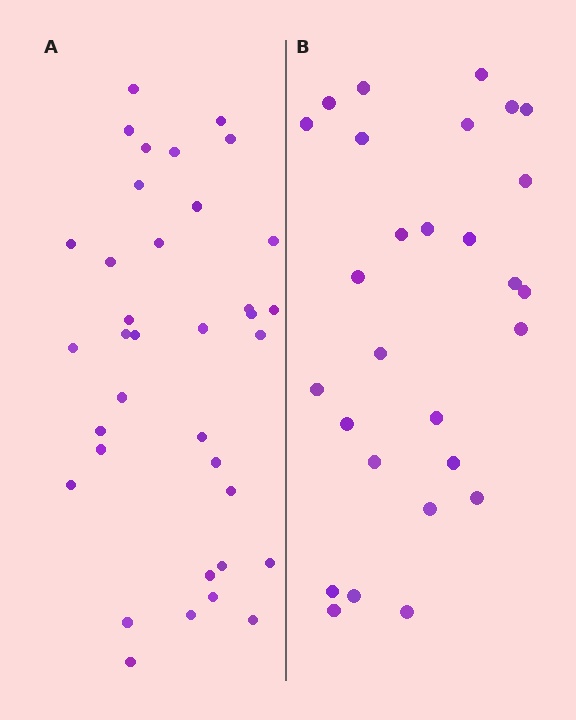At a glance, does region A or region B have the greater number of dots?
Region A (the left region) has more dots.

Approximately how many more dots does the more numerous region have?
Region A has roughly 8 or so more dots than region B.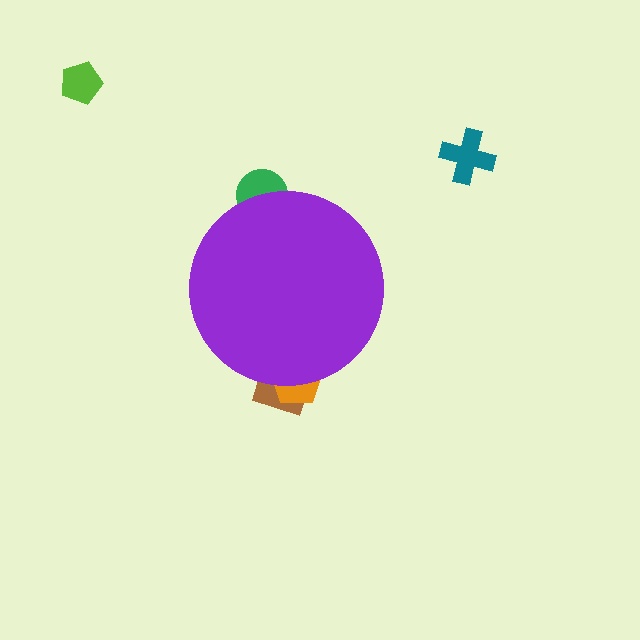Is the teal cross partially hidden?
No, the teal cross is fully visible.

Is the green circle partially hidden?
Yes, the green circle is partially hidden behind the purple circle.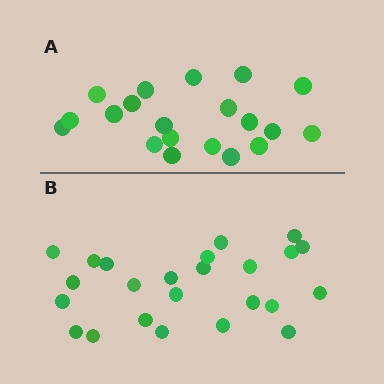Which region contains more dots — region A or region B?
Region B (the bottom region) has more dots.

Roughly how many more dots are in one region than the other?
Region B has about 4 more dots than region A.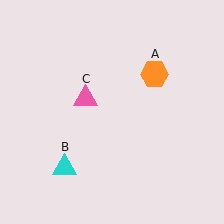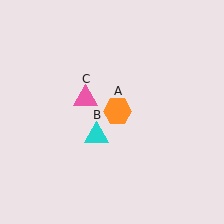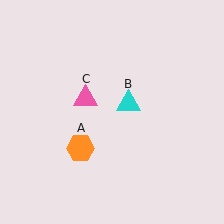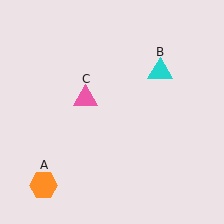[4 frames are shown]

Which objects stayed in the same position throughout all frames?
Pink triangle (object C) remained stationary.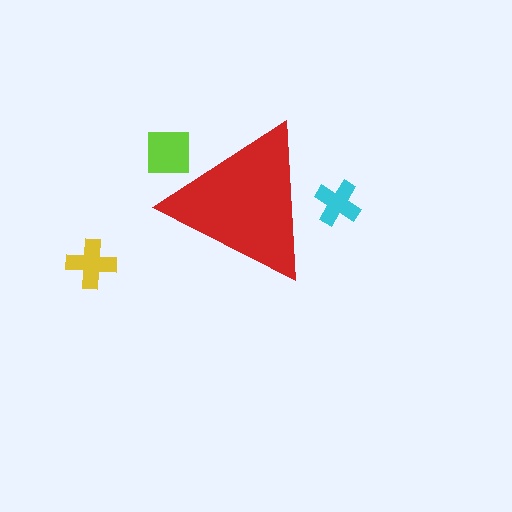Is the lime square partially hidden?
Yes, the lime square is partially hidden behind the red triangle.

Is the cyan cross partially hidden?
Yes, the cyan cross is partially hidden behind the red triangle.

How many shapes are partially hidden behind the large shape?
2 shapes are partially hidden.